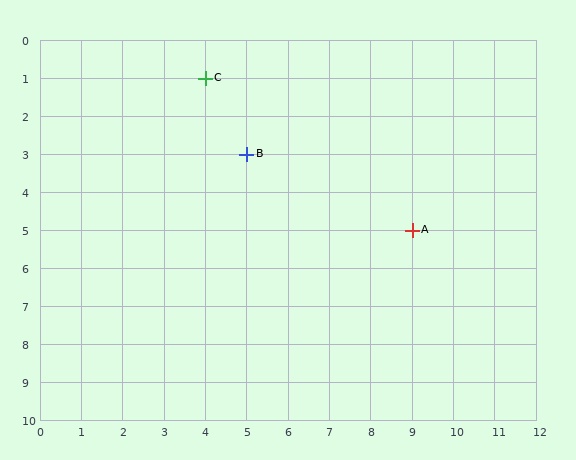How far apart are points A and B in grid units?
Points A and B are 4 columns and 2 rows apart (about 4.5 grid units diagonally).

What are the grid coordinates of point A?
Point A is at grid coordinates (9, 5).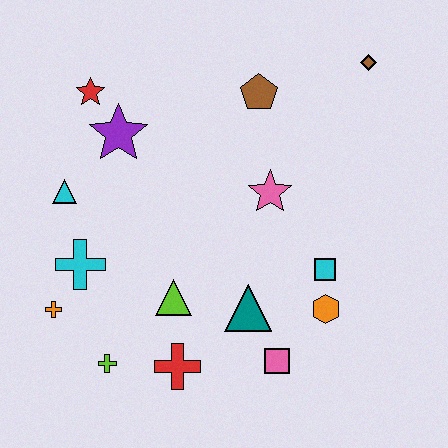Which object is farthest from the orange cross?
The brown diamond is farthest from the orange cross.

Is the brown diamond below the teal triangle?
No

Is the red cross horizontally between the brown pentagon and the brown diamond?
No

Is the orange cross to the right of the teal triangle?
No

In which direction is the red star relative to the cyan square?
The red star is to the left of the cyan square.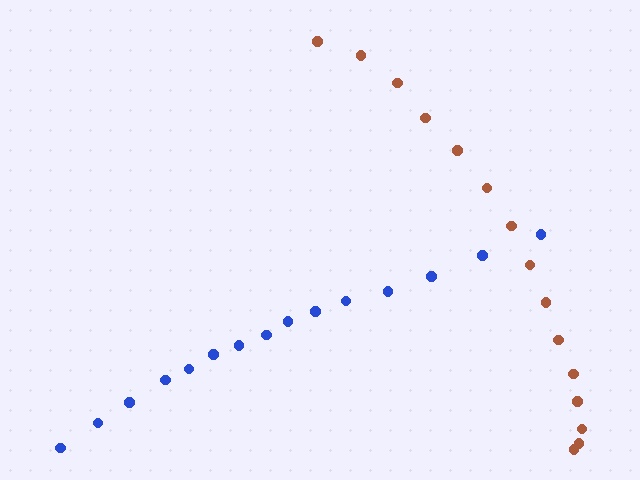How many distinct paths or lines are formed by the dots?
There are 2 distinct paths.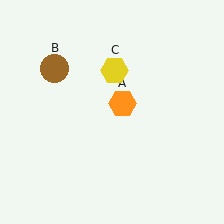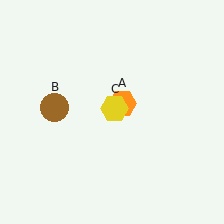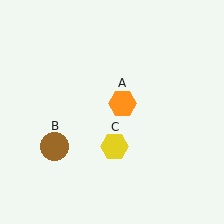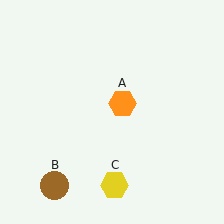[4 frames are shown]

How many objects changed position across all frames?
2 objects changed position: brown circle (object B), yellow hexagon (object C).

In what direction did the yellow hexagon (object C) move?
The yellow hexagon (object C) moved down.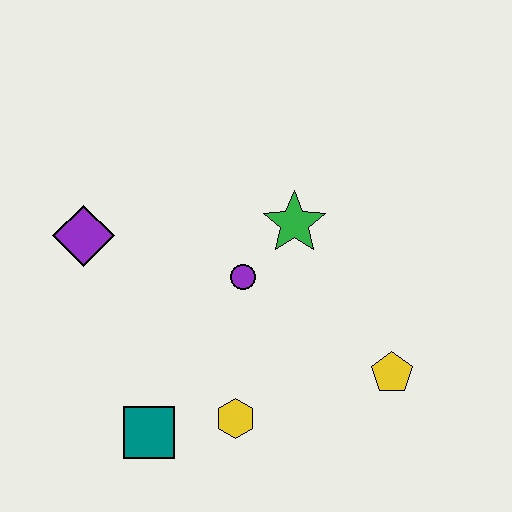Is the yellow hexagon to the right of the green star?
No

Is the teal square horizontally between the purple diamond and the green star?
Yes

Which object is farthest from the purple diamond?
The yellow pentagon is farthest from the purple diamond.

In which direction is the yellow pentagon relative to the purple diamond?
The yellow pentagon is to the right of the purple diamond.